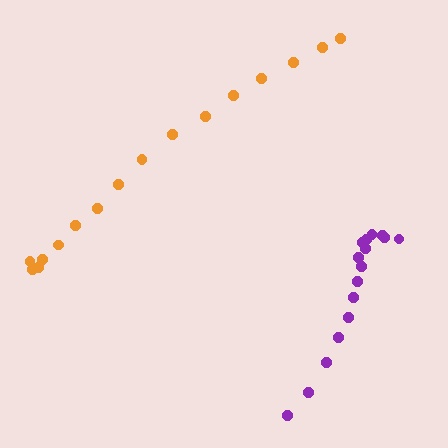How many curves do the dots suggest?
There are 2 distinct paths.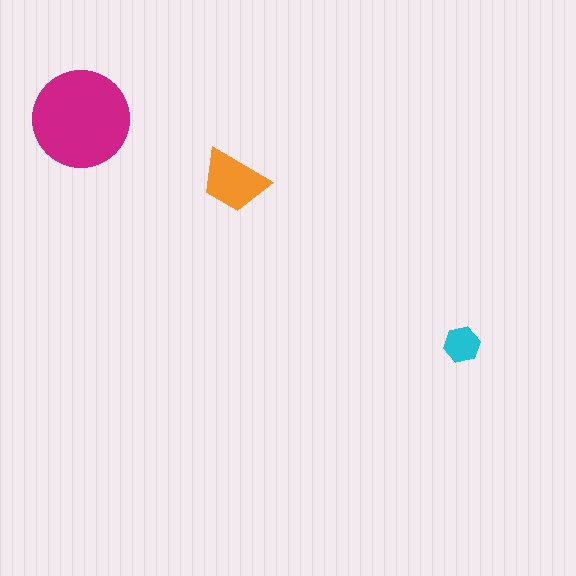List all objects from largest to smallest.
The magenta circle, the orange trapezoid, the cyan hexagon.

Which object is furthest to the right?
The cyan hexagon is rightmost.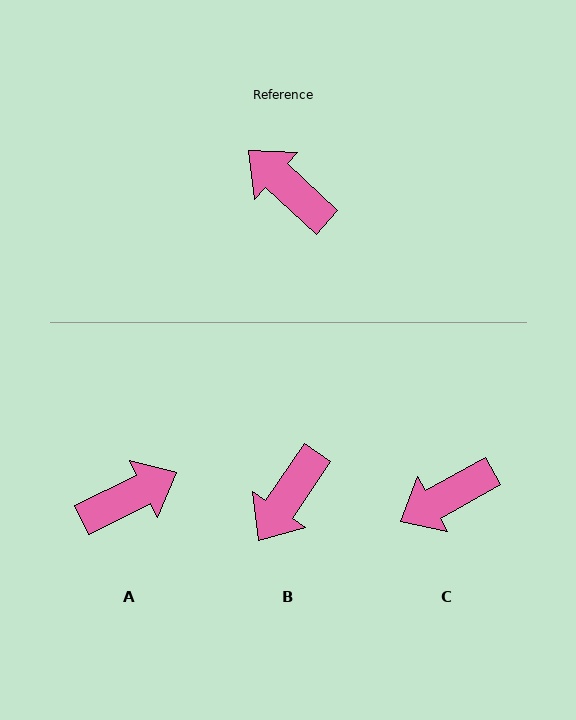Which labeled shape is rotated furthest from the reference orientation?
A, about 111 degrees away.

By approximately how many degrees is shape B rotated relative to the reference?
Approximately 99 degrees counter-clockwise.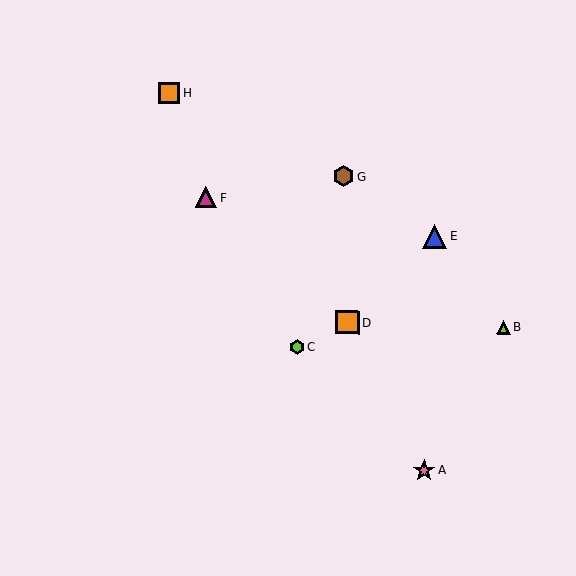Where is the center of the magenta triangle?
The center of the magenta triangle is at (206, 197).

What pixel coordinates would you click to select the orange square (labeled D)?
Click at (347, 323) to select the orange square D.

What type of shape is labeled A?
Shape A is a pink star.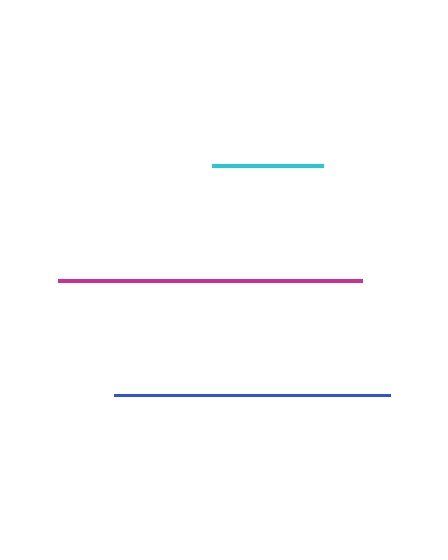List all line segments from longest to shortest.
From longest to shortest: magenta, blue, cyan.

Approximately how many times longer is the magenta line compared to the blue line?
The magenta line is approximately 1.1 times the length of the blue line.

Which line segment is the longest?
The magenta line is the longest at approximately 304 pixels.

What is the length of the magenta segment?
The magenta segment is approximately 304 pixels long.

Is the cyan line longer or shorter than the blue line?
The blue line is longer than the cyan line.